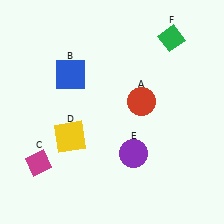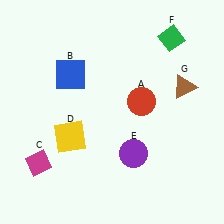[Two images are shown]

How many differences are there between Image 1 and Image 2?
There is 1 difference between the two images.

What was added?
A brown triangle (G) was added in Image 2.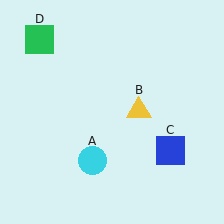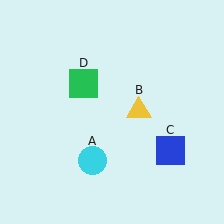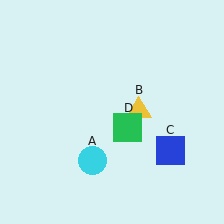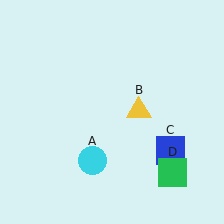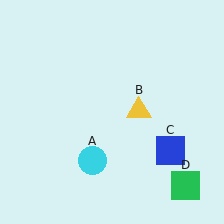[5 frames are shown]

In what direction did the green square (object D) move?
The green square (object D) moved down and to the right.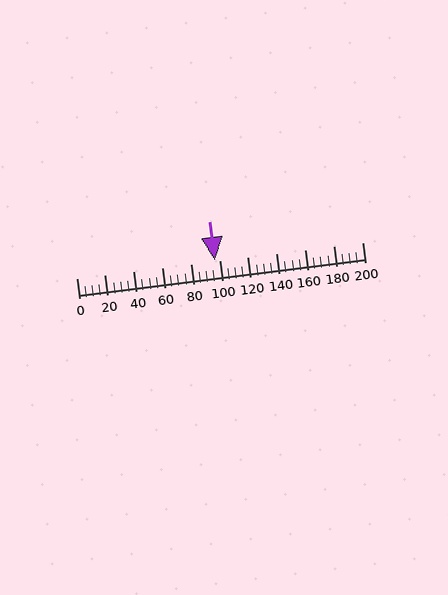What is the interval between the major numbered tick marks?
The major tick marks are spaced 20 units apart.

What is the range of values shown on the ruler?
The ruler shows values from 0 to 200.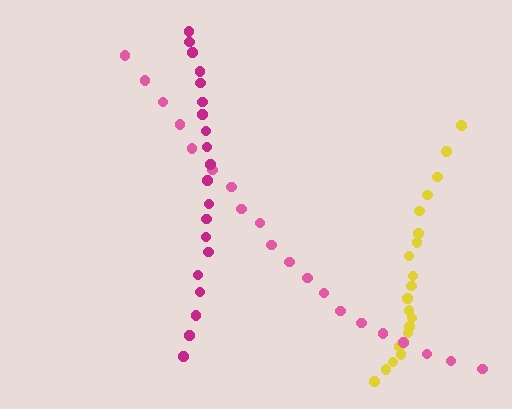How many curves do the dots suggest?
There are 3 distinct paths.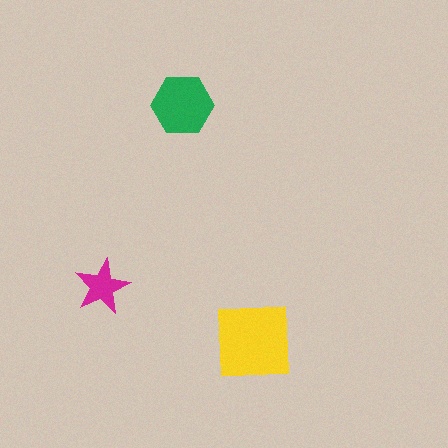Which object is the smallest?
The magenta star.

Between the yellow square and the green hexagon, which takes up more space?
The yellow square.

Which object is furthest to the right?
The yellow square is rightmost.